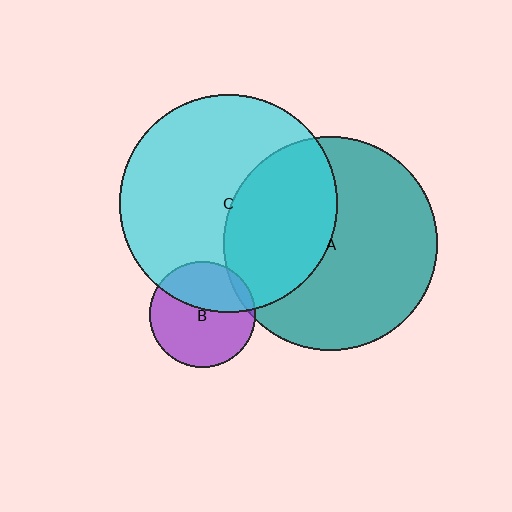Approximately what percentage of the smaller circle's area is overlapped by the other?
Approximately 40%.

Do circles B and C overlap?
Yes.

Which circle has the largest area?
Circle C (cyan).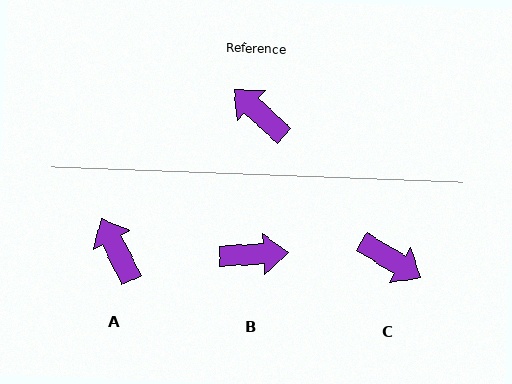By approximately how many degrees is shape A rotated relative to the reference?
Approximately 21 degrees clockwise.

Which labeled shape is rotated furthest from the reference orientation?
C, about 169 degrees away.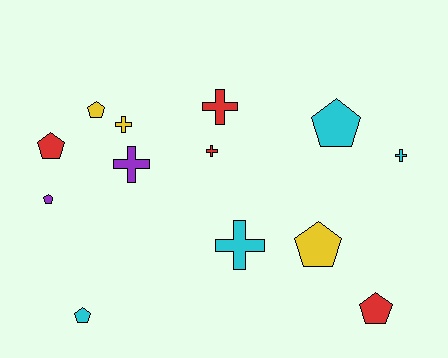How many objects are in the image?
There are 13 objects.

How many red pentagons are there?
There are 2 red pentagons.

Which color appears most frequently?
Red, with 4 objects.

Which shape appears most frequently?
Pentagon, with 7 objects.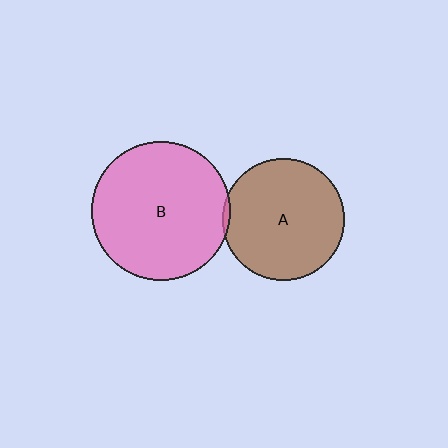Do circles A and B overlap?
Yes.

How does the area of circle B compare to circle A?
Approximately 1.3 times.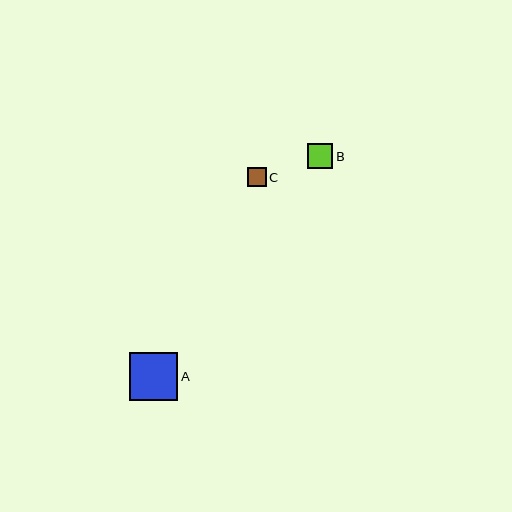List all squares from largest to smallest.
From largest to smallest: A, B, C.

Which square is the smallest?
Square C is the smallest with a size of approximately 19 pixels.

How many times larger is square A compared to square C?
Square A is approximately 2.6 times the size of square C.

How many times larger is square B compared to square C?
Square B is approximately 1.3 times the size of square C.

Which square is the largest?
Square A is the largest with a size of approximately 49 pixels.